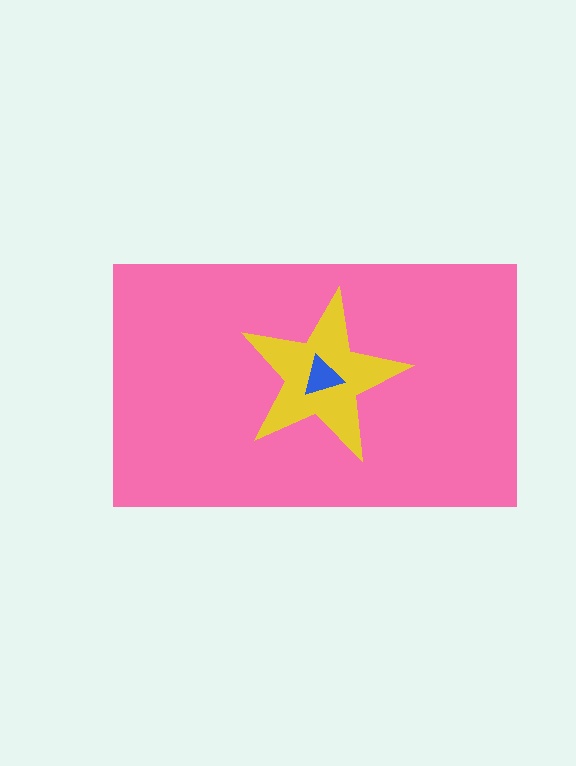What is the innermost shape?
The blue triangle.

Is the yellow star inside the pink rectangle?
Yes.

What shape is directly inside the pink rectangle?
The yellow star.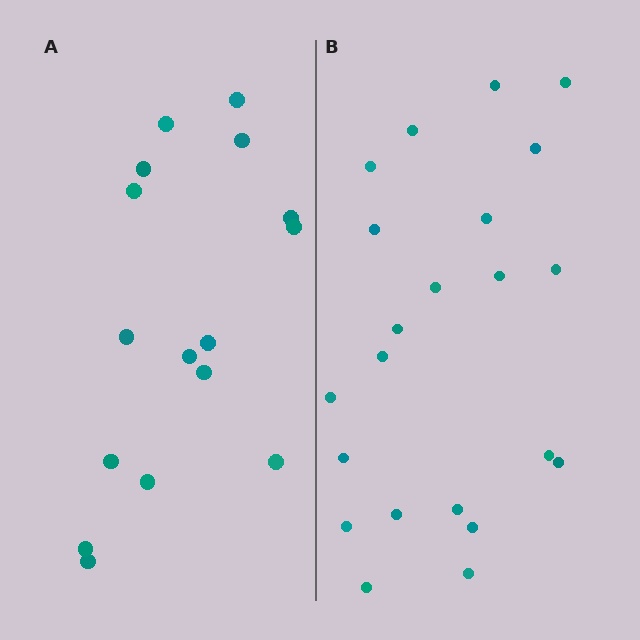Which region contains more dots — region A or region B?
Region B (the right region) has more dots.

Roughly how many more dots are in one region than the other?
Region B has about 6 more dots than region A.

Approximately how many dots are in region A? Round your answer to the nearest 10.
About 20 dots. (The exact count is 16, which rounds to 20.)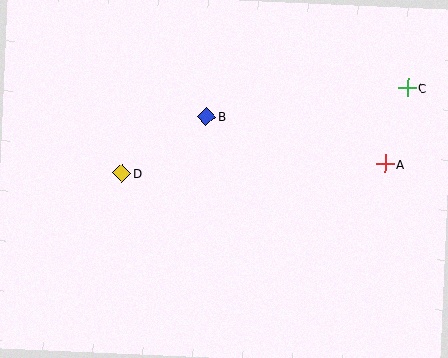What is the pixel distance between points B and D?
The distance between B and D is 102 pixels.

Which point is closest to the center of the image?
Point B at (207, 117) is closest to the center.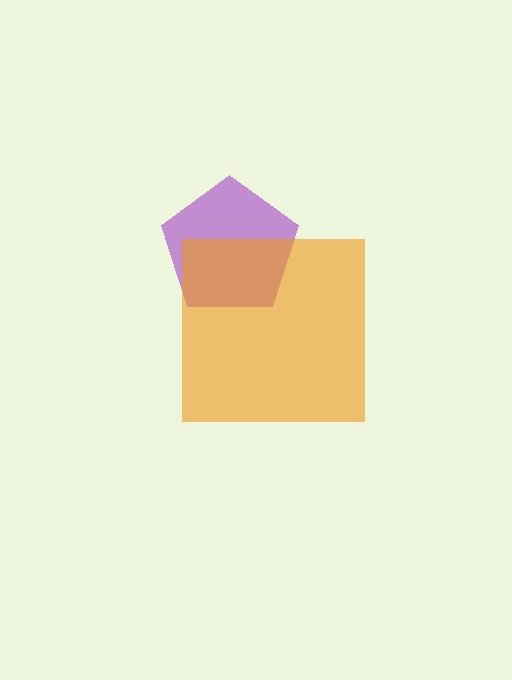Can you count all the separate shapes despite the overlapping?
Yes, there are 2 separate shapes.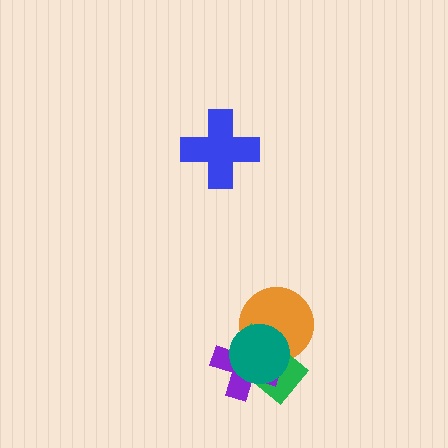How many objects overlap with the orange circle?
3 objects overlap with the orange circle.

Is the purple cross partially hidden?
Yes, it is partially covered by another shape.